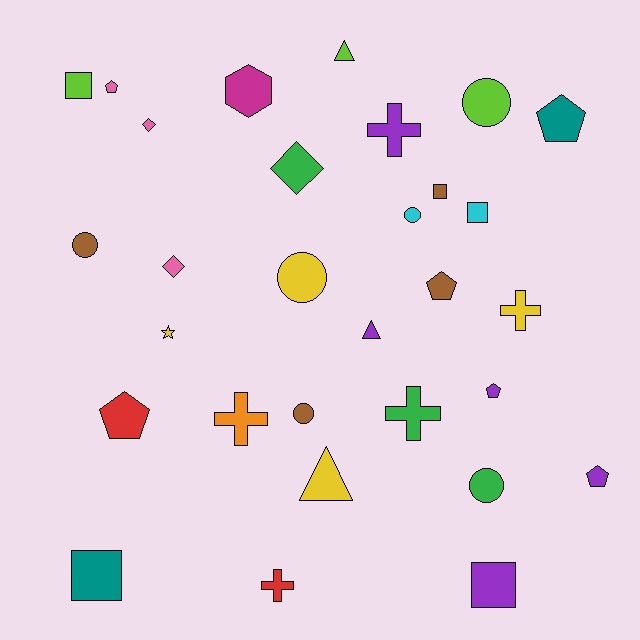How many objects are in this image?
There are 30 objects.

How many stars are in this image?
There is 1 star.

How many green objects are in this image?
There are 3 green objects.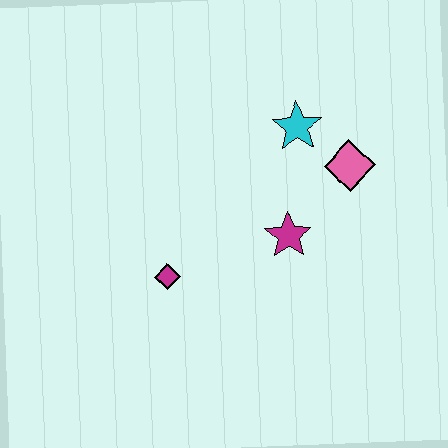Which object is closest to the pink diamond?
The cyan star is closest to the pink diamond.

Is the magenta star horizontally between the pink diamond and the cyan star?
No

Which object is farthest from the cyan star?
The magenta diamond is farthest from the cyan star.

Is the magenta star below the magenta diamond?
No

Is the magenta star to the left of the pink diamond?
Yes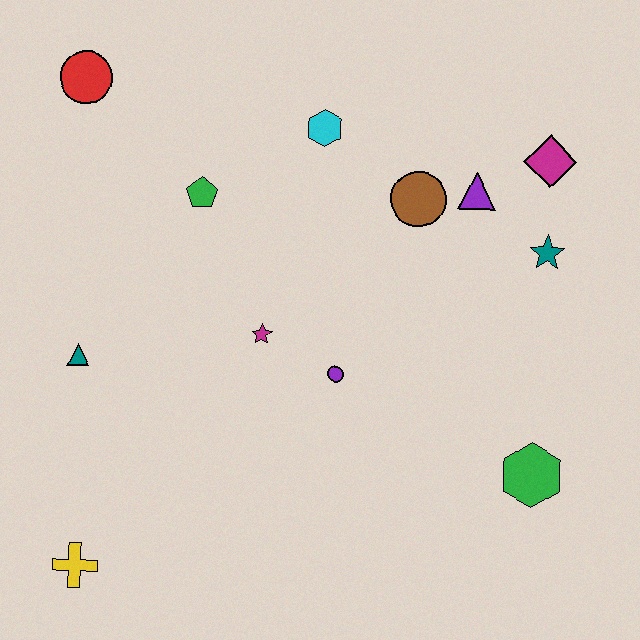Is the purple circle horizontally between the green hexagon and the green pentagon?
Yes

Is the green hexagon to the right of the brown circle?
Yes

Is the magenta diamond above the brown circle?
Yes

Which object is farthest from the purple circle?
The red circle is farthest from the purple circle.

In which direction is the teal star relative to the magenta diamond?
The teal star is below the magenta diamond.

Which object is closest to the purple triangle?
The brown circle is closest to the purple triangle.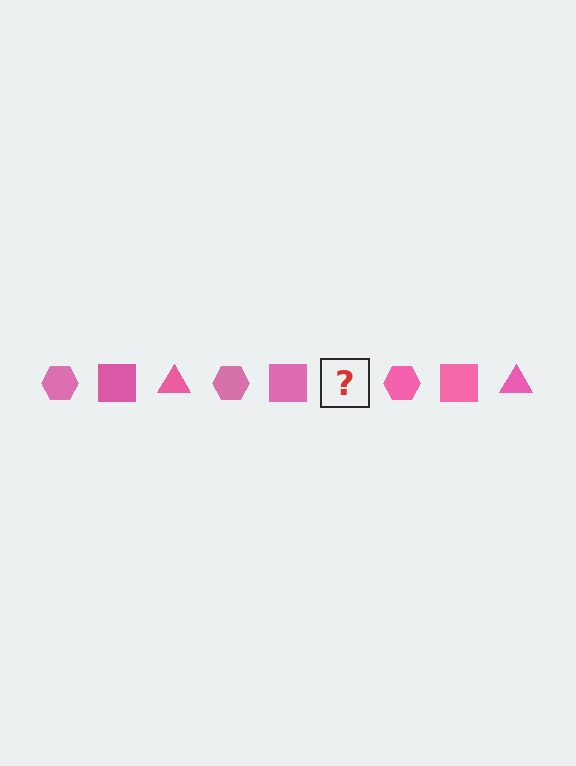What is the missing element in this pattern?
The missing element is a pink triangle.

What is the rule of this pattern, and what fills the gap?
The rule is that the pattern cycles through hexagon, square, triangle shapes in pink. The gap should be filled with a pink triangle.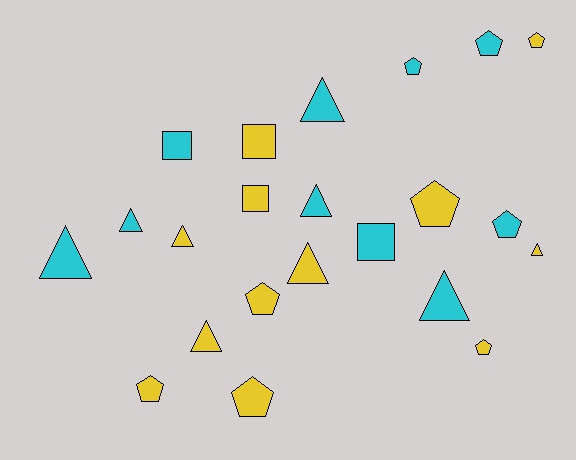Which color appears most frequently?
Yellow, with 12 objects.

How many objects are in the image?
There are 22 objects.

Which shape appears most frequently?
Pentagon, with 9 objects.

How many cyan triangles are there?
There are 5 cyan triangles.